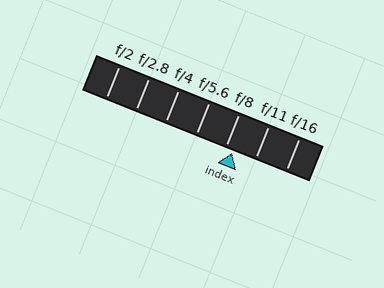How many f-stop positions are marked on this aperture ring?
There are 7 f-stop positions marked.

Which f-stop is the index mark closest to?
The index mark is closest to f/8.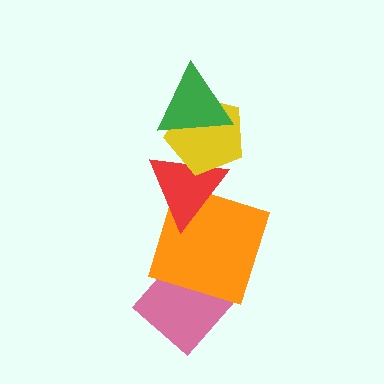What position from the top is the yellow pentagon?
The yellow pentagon is 2nd from the top.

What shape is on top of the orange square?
The red triangle is on top of the orange square.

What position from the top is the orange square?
The orange square is 4th from the top.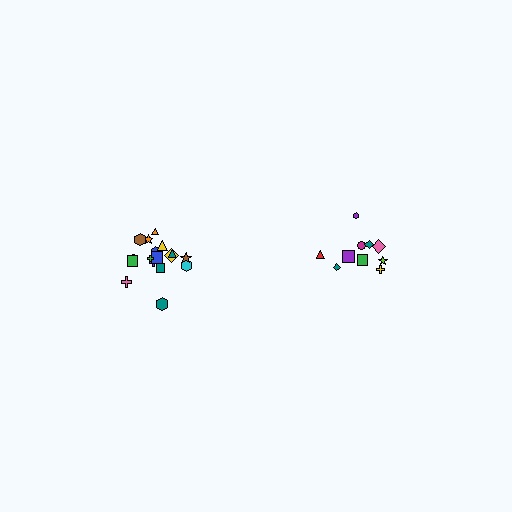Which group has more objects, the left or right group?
The left group.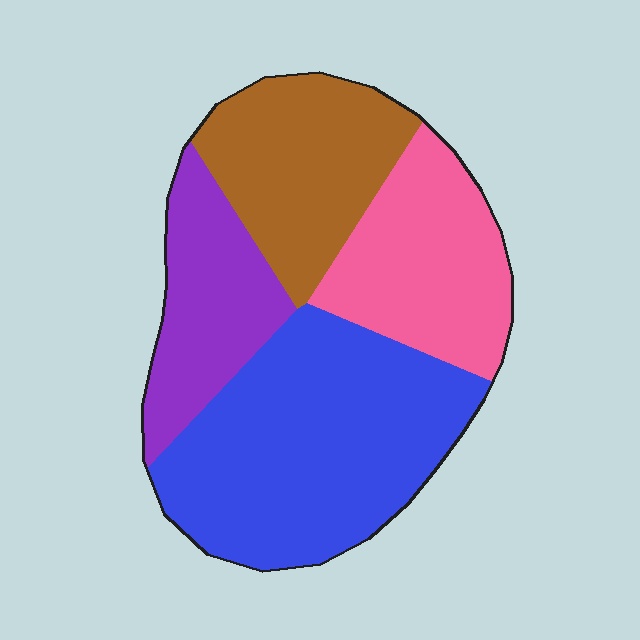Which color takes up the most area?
Blue, at roughly 40%.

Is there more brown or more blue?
Blue.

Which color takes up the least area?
Purple, at roughly 15%.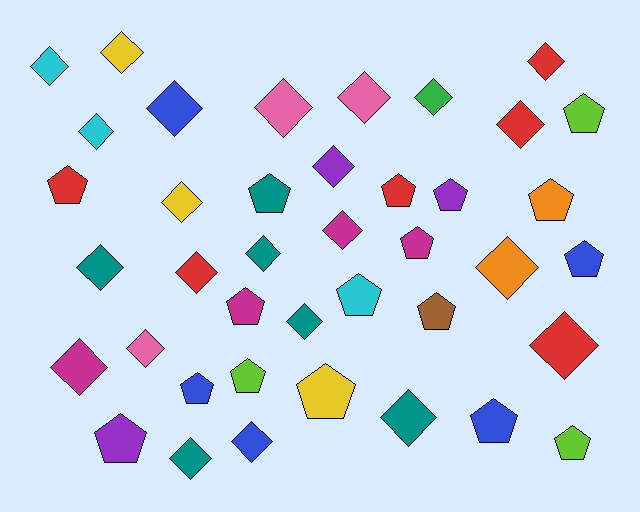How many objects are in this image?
There are 40 objects.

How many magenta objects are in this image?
There are 4 magenta objects.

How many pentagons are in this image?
There are 17 pentagons.